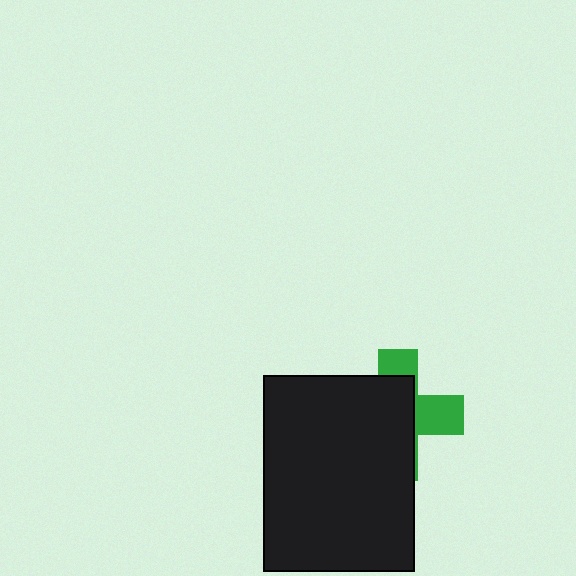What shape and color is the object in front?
The object in front is a black rectangle.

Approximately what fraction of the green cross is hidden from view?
Roughly 65% of the green cross is hidden behind the black rectangle.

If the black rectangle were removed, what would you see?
You would see the complete green cross.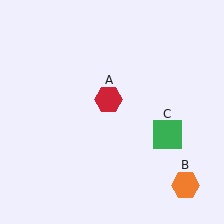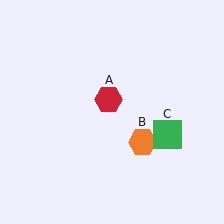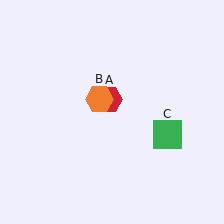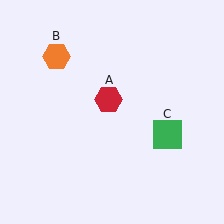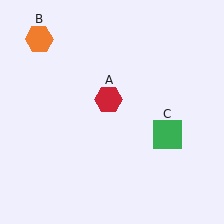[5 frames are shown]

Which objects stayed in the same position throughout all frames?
Red hexagon (object A) and green square (object C) remained stationary.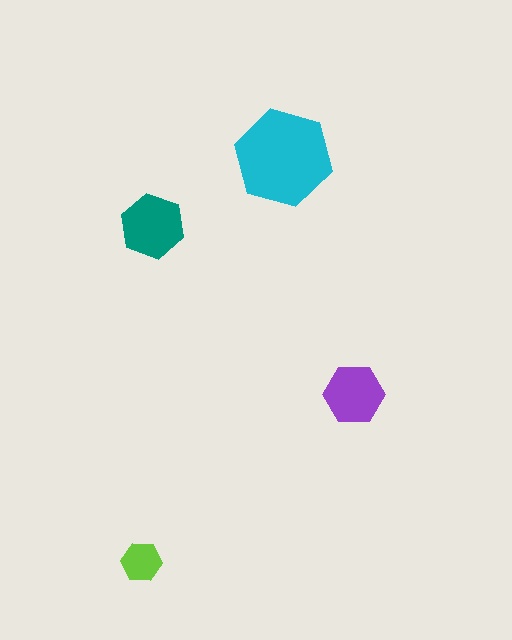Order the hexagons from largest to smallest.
the cyan one, the teal one, the purple one, the lime one.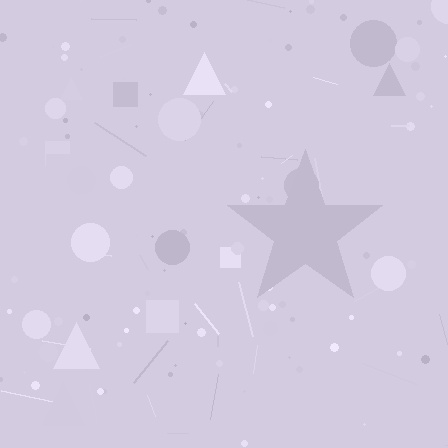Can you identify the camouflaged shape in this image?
The camouflaged shape is a star.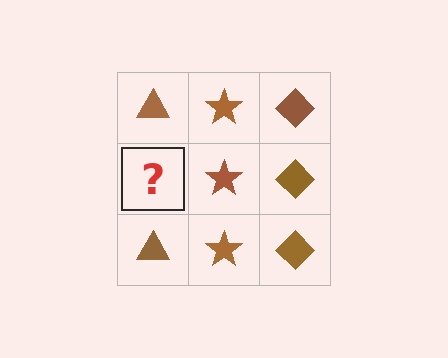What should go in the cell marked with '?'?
The missing cell should contain a brown triangle.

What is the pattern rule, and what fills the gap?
The rule is that each column has a consistent shape. The gap should be filled with a brown triangle.